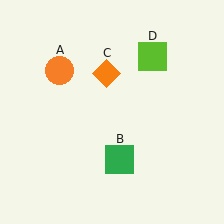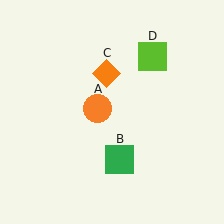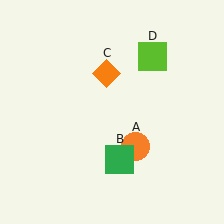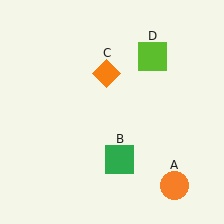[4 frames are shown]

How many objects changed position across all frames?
1 object changed position: orange circle (object A).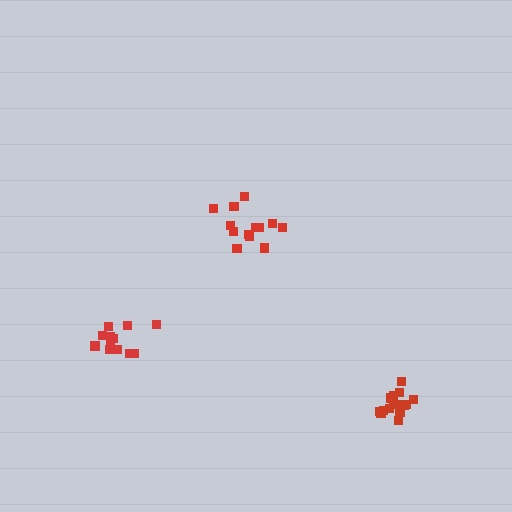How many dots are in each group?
Group 1: 13 dots, Group 2: 13 dots, Group 3: 15 dots (41 total).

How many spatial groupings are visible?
There are 3 spatial groupings.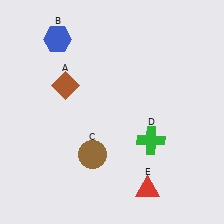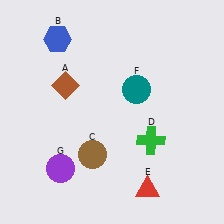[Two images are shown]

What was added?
A teal circle (F), a purple circle (G) were added in Image 2.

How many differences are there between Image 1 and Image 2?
There are 2 differences between the two images.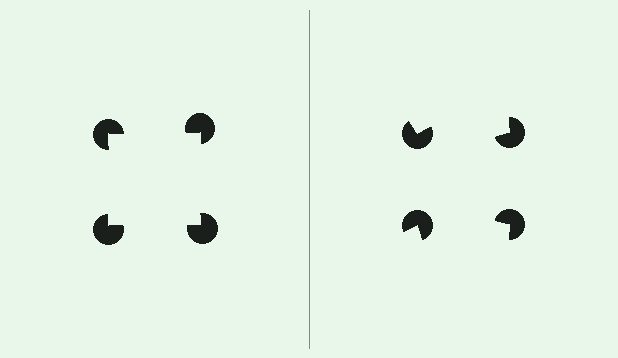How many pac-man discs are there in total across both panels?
8 — 4 on each side.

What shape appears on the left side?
An illusory square.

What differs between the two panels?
The pac-man discs are positioned identically on both sides; only the wedge orientations differ. On the left they align to a square; on the right they are misaligned.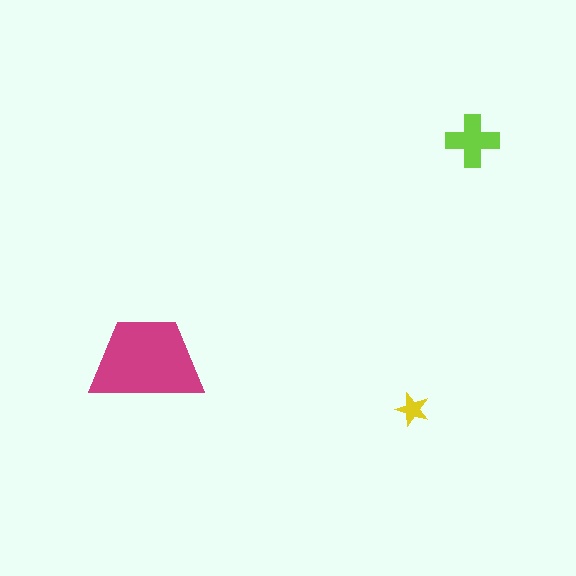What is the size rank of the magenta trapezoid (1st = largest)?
1st.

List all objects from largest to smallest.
The magenta trapezoid, the lime cross, the yellow star.